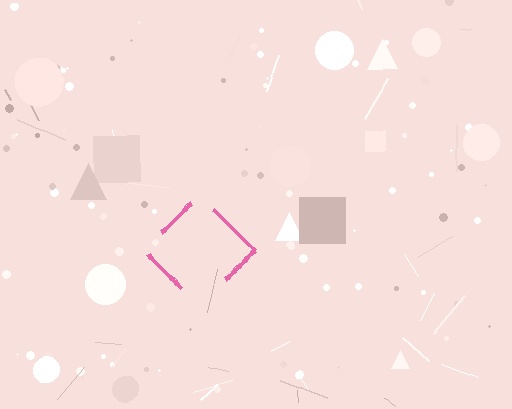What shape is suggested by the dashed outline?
The dashed outline suggests a diamond.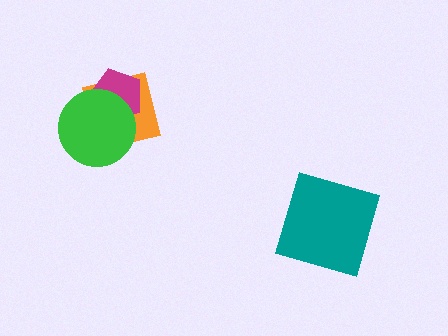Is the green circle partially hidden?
No, no other shape covers it.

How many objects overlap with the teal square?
0 objects overlap with the teal square.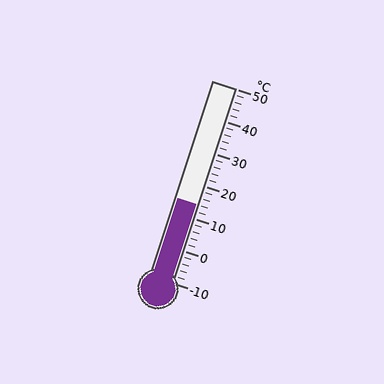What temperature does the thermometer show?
The thermometer shows approximately 14°C.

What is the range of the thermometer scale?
The thermometer scale ranges from -10°C to 50°C.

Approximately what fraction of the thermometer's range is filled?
The thermometer is filled to approximately 40% of its range.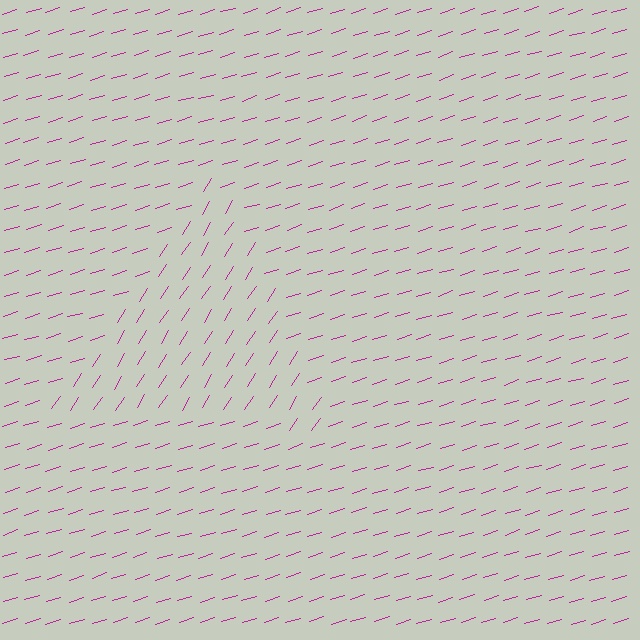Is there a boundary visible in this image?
Yes, there is a texture boundary formed by a change in line orientation.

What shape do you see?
I see a triangle.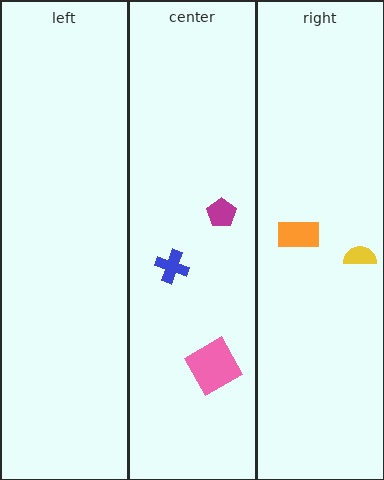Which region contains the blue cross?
The center region.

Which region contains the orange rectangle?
The right region.